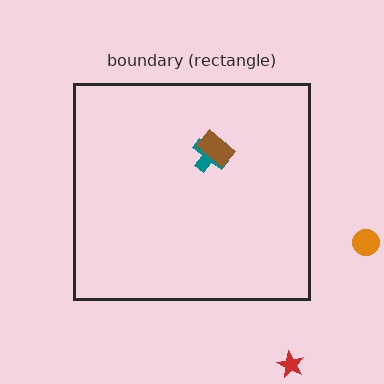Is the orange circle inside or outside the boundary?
Outside.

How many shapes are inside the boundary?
2 inside, 2 outside.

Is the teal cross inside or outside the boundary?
Inside.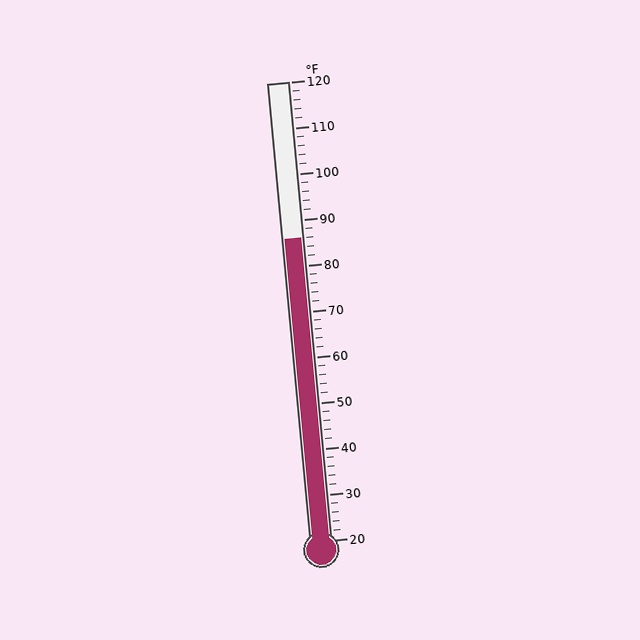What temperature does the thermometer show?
The thermometer shows approximately 86°F.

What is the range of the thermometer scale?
The thermometer scale ranges from 20°F to 120°F.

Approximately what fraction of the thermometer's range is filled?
The thermometer is filled to approximately 65% of its range.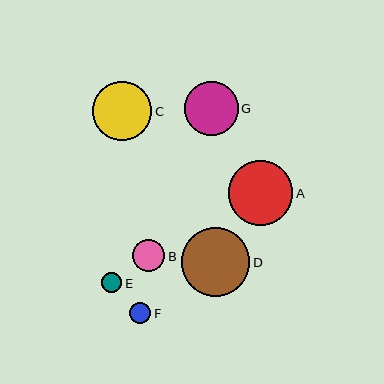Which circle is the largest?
Circle D is the largest with a size of approximately 69 pixels.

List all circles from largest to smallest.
From largest to smallest: D, A, C, G, B, F, E.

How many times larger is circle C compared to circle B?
Circle C is approximately 1.8 times the size of circle B.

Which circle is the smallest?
Circle E is the smallest with a size of approximately 21 pixels.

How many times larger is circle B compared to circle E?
Circle B is approximately 1.6 times the size of circle E.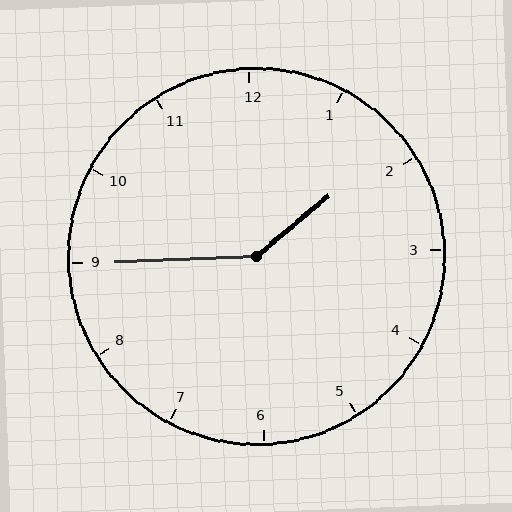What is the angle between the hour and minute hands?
Approximately 142 degrees.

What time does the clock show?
1:45.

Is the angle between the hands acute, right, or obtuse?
It is obtuse.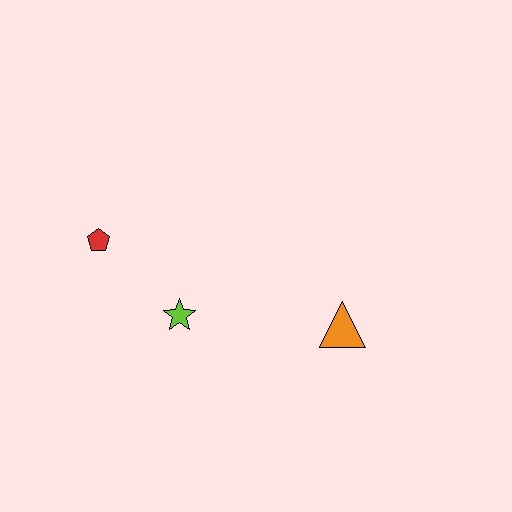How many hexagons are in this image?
There are no hexagons.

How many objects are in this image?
There are 3 objects.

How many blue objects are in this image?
There are no blue objects.